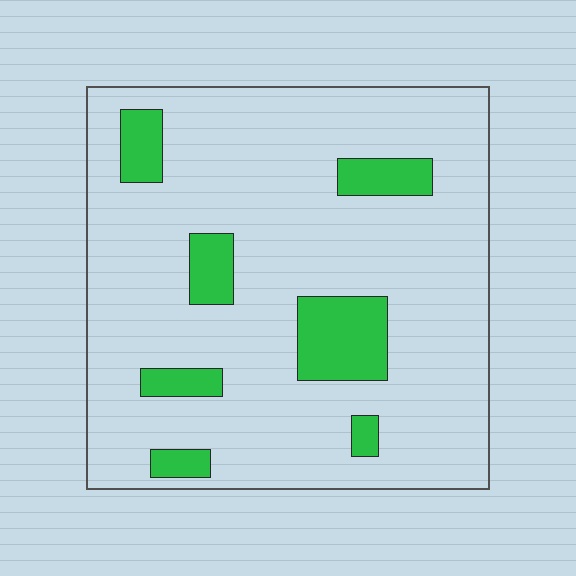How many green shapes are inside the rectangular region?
7.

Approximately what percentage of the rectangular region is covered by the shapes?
Approximately 15%.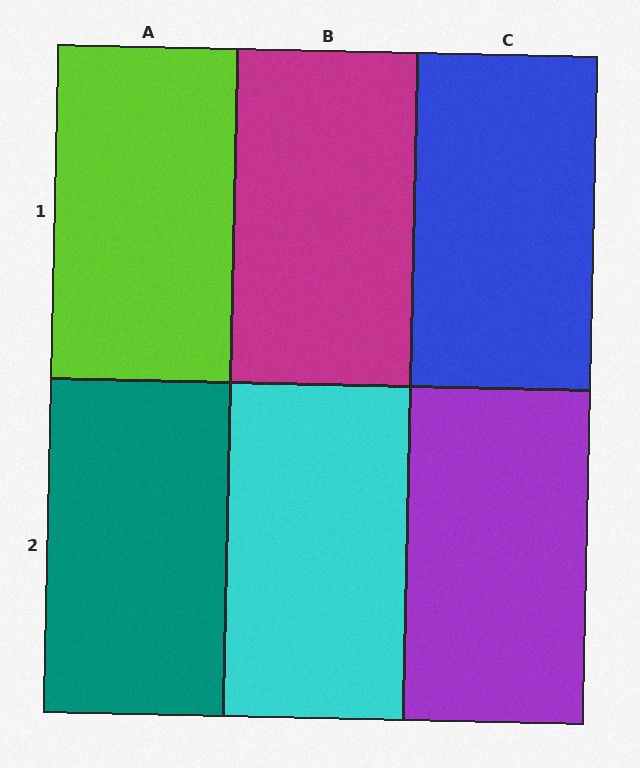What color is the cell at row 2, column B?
Cyan.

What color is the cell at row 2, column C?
Purple.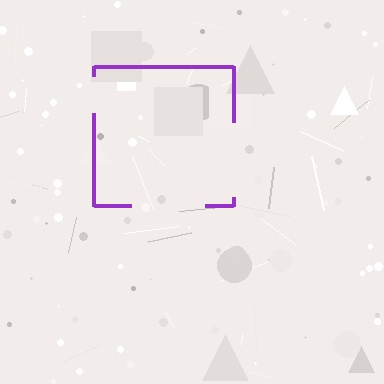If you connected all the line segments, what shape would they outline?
They would outline a square.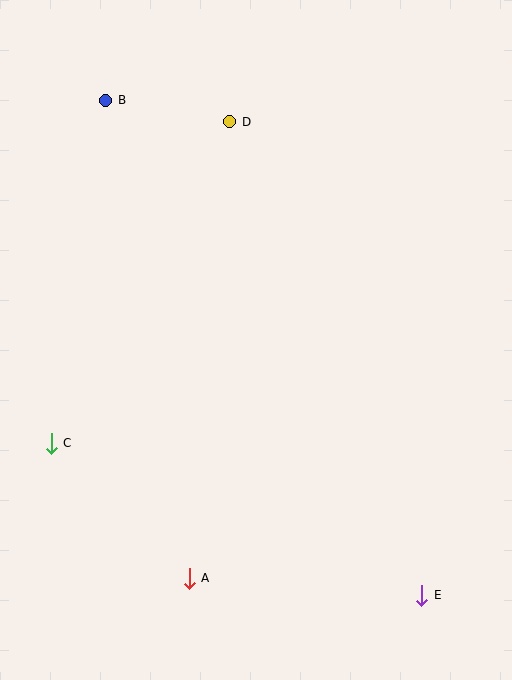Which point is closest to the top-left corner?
Point B is closest to the top-left corner.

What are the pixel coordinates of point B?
Point B is at (106, 100).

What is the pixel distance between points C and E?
The distance between C and E is 400 pixels.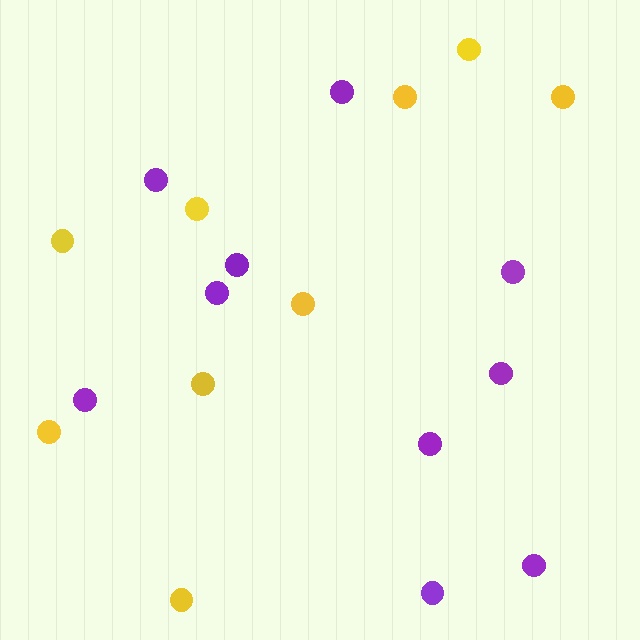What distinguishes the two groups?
There are 2 groups: one group of purple circles (10) and one group of yellow circles (9).